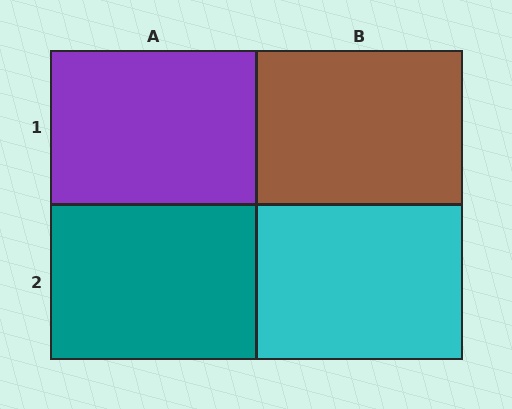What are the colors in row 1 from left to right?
Purple, brown.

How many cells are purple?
1 cell is purple.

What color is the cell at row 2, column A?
Teal.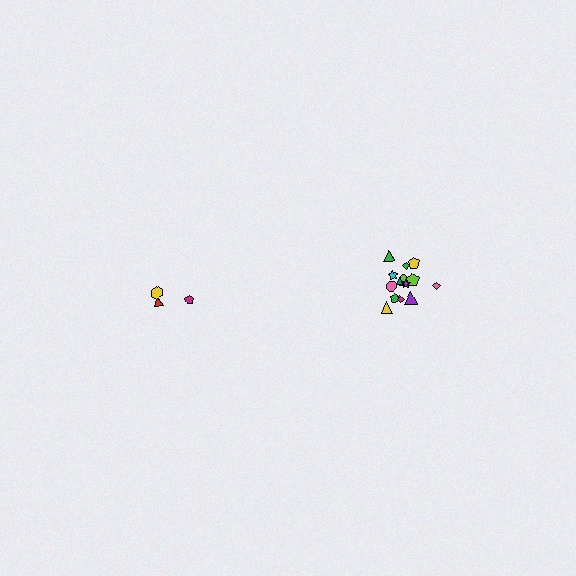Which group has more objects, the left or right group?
The right group.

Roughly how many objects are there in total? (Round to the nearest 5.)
Roughly 20 objects in total.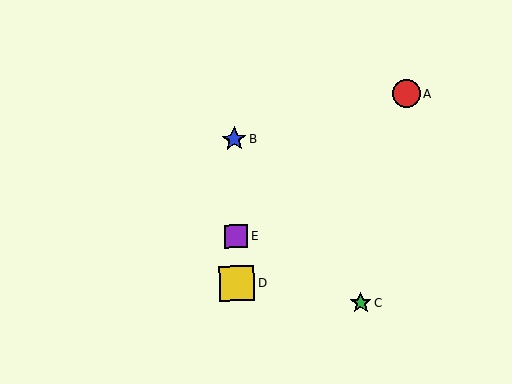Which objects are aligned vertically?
Objects B, D, E are aligned vertically.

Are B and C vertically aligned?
No, B is at x≈234 and C is at x≈361.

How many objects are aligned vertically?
3 objects (B, D, E) are aligned vertically.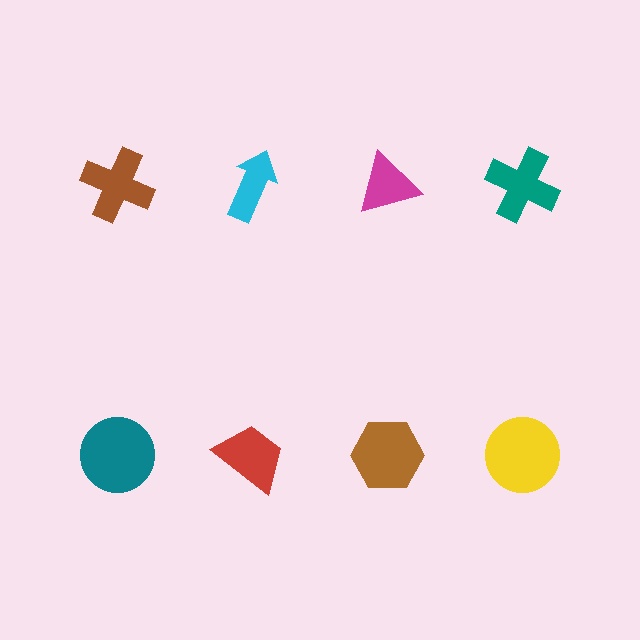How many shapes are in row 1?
4 shapes.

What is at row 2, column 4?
A yellow circle.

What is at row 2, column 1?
A teal circle.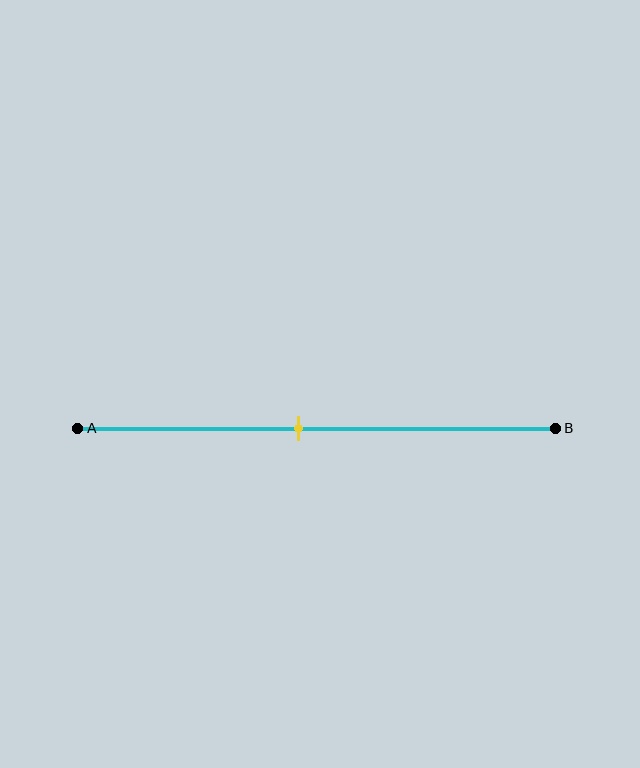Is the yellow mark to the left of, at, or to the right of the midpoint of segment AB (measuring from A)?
The yellow mark is to the left of the midpoint of segment AB.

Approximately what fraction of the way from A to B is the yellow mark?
The yellow mark is approximately 45% of the way from A to B.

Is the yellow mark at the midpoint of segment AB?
No, the mark is at about 45% from A, not at the 50% midpoint.